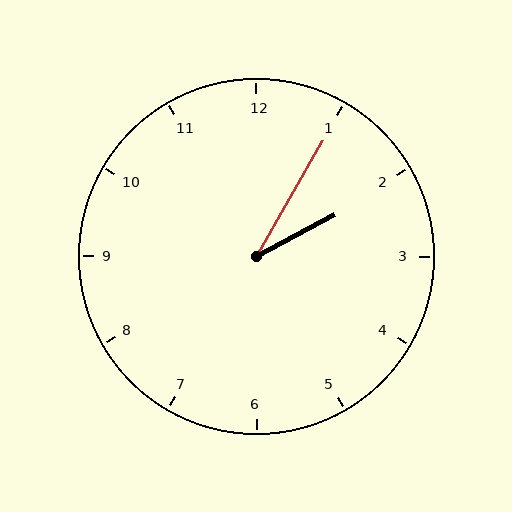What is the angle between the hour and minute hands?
Approximately 32 degrees.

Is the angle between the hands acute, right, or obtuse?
It is acute.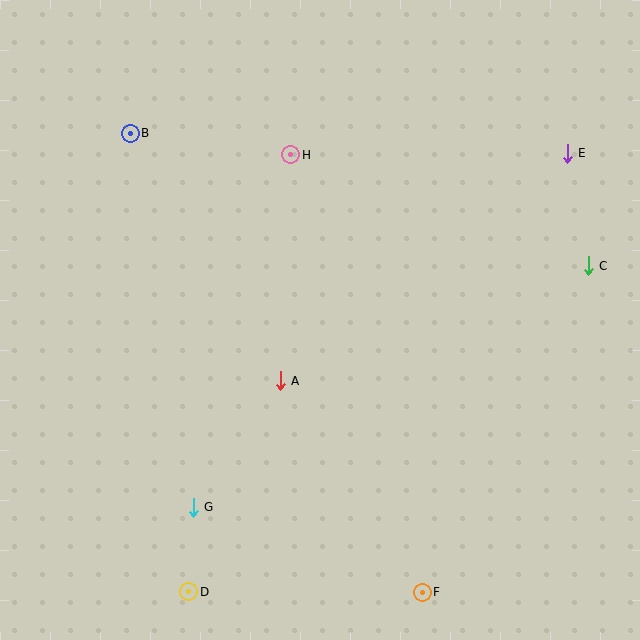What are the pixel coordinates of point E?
Point E is at (567, 153).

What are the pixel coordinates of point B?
Point B is at (130, 133).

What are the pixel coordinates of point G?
Point G is at (193, 507).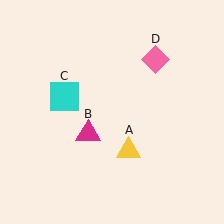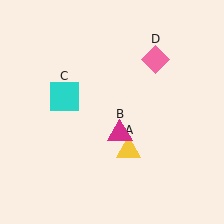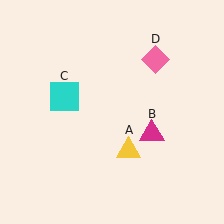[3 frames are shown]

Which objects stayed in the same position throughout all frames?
Yellow triangle (object A) and cyan square (object C) and pink diamond (object D) remained stationary.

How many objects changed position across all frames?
1 object changed position: magenta triangle (object B).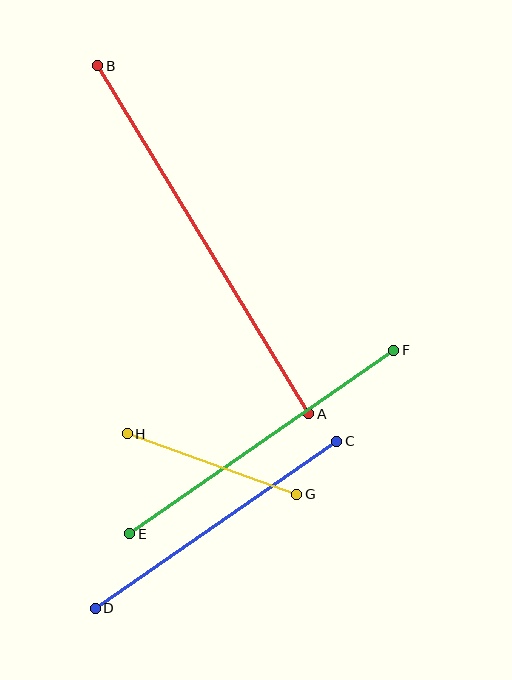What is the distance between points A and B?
The distance is approximately 407 pixels.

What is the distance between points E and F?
The distance is approximately 321 pixels.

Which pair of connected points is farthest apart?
Points A and B are farthest apart.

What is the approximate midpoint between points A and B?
The midpoint is at approximately (203, 240) pixels.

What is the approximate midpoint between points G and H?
The midpoint is at approximately (212, 464) pixels.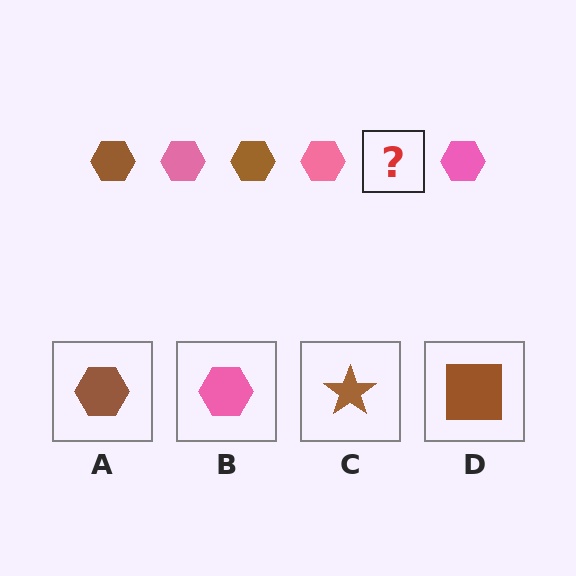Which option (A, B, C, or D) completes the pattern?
A.